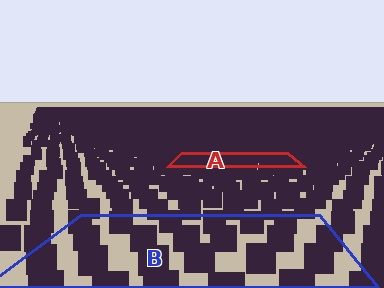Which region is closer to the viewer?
Region B is closer. The texture elements there are larger and more spread out.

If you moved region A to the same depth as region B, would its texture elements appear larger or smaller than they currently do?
They would appear larger. At a closer depth, the same texture elements are projected at a bigger on-screen size.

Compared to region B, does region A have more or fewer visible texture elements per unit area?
Region A has more texture elements per unit area — they are packed more densely because it is farther away.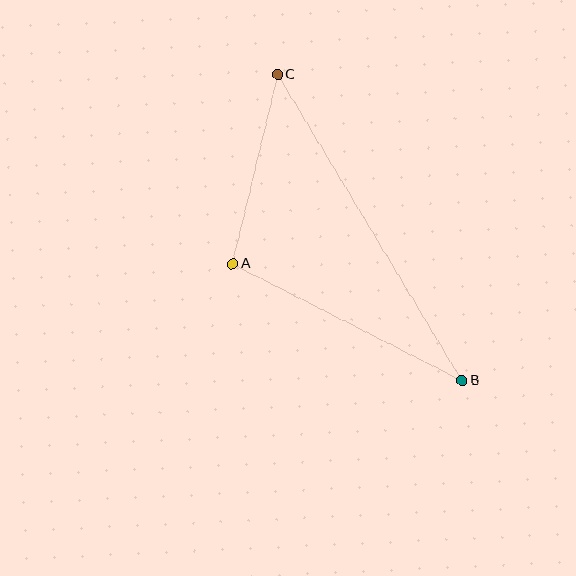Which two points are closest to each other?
Points A and C are closest to each other.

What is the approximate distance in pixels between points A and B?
The distance between A and B is approximately 258 pixels.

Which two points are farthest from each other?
Points B and C are farthest from each other.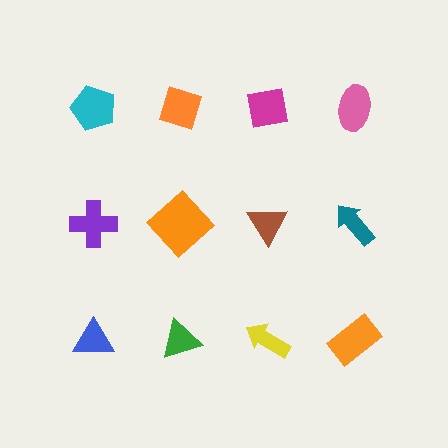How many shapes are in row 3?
4 shapes.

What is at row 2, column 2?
An orange diamond.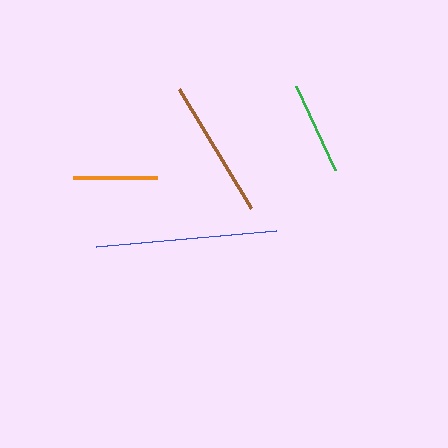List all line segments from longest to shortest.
From longest to shortest: blue, brown, green, orange.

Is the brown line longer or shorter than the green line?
The brown line is longer than the green line.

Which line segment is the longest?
The blue line is the longest at approximately 180 pixels.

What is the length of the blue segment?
The blue segment is approximately 180 pixels long.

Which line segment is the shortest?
The orange line is the shortest at approximately 84 pixels.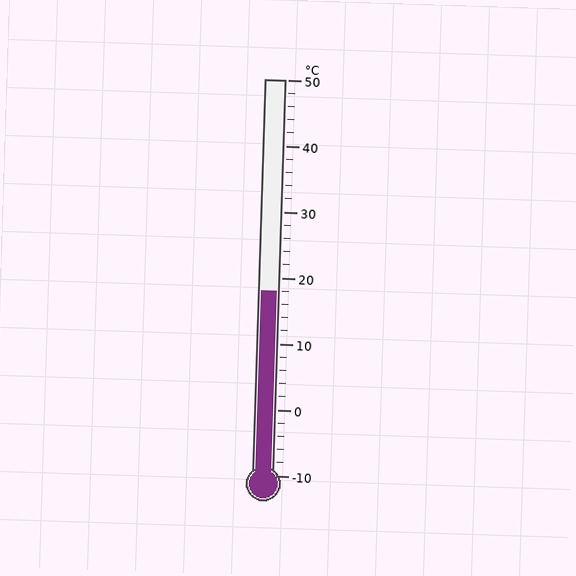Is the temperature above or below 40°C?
The temperature is below 40°C.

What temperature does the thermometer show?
The thermometer shows approximately 18°C.